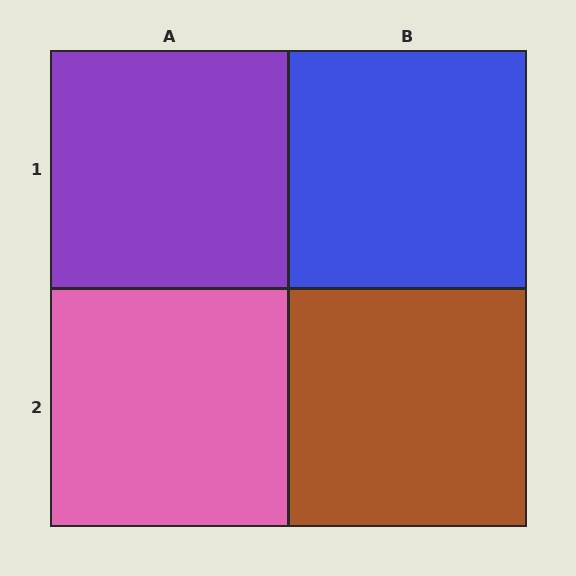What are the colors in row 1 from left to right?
Purple, blue.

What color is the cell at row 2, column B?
Brown.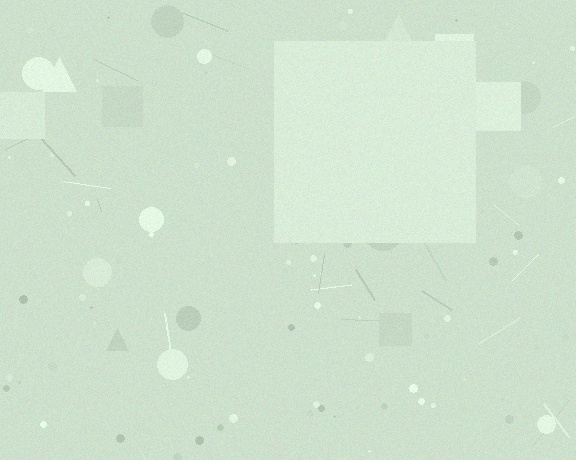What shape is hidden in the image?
A square is hidden in the image.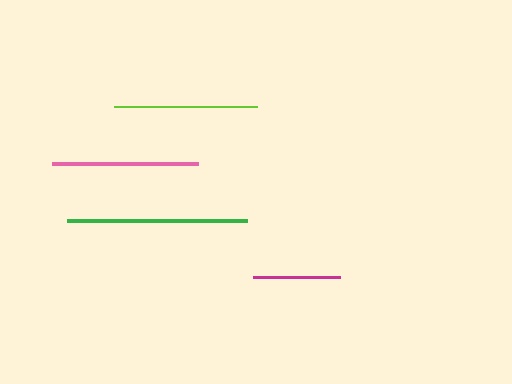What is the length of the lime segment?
The lime segment is approximately 143 pixels long.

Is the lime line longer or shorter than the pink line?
The pink line is longer than the lime line.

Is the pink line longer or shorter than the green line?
The green line is longer than the pink line.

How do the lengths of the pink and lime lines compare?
The pink and lime lines are approximately the same length.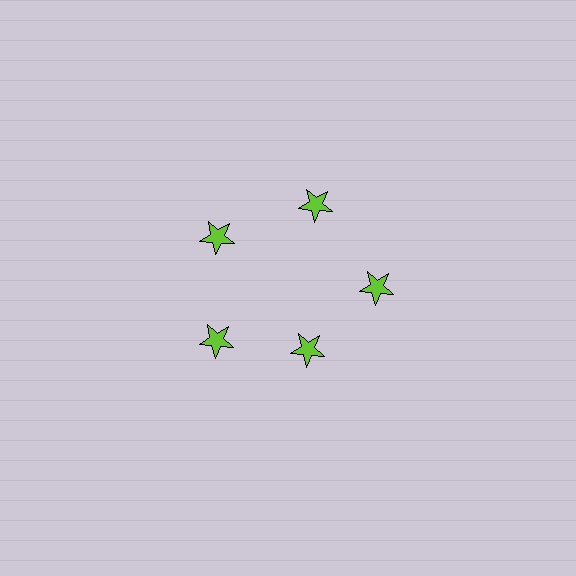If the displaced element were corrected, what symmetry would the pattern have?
It would have 5-fold rotational symmetry — the pattern would map onto itself every 72 degrees.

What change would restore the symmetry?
The symmetry would be restored by moving it outward, back onto the ring so that all 5 stars sit at equal angles and equal distance from the center.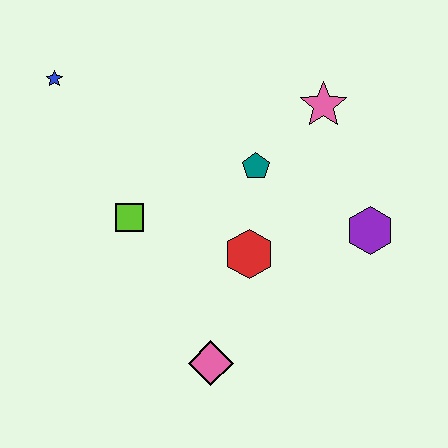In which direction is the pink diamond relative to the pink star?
The pink diamond is below the pink star.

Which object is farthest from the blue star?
The purple hexagon is farthest from the blue star.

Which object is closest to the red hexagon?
The teal pentagon is closest to the red hexagon.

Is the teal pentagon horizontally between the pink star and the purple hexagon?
No